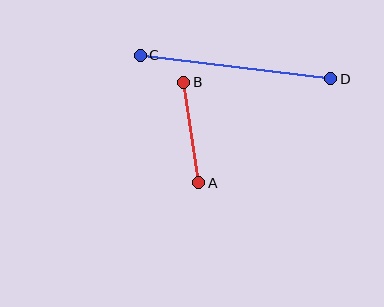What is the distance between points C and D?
The distance is approximately 192 pixels.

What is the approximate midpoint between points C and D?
The midpoint is at approximately (235, 67) pixels.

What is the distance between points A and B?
The distance is approximately 102 pixels.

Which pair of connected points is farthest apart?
Points C and D are farthest apart.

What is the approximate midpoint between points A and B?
The midpoint is at approximately (191, 132) pixels.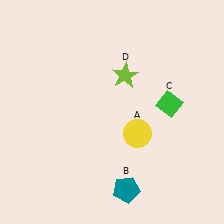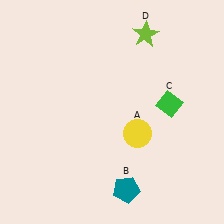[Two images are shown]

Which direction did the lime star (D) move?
The lime star (D) moved up.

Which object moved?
The lime star (D) moved up.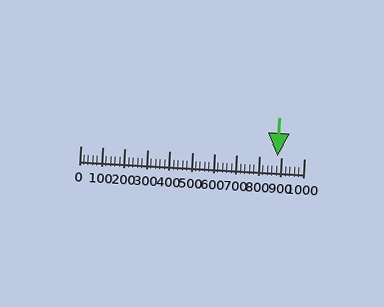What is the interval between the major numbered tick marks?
The major tick marks are spaced 100 units apart.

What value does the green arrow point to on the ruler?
The green arrow points to approximately 880.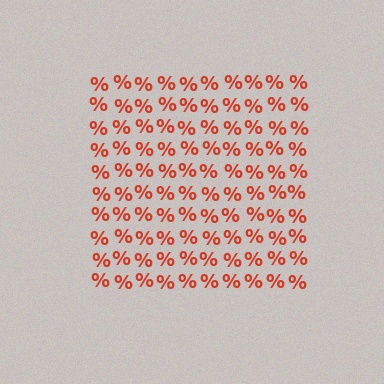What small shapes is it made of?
It is made of small percent signs.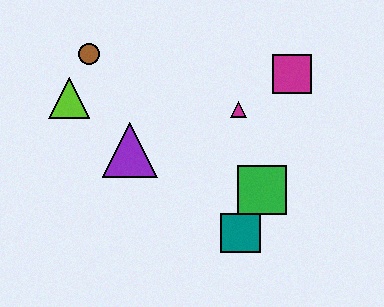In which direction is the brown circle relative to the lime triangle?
The brown circle is above the lime triangle.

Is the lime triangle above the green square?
Yes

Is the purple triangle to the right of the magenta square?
No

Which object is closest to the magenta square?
The magenta triangle is closest to the magenta square.